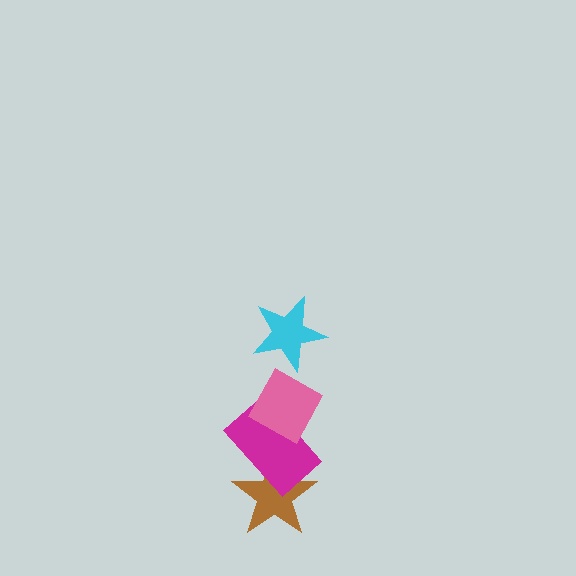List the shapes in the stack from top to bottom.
From top to bottom: the cyan star, the pink diamond, the magenta rectangle, the brown star.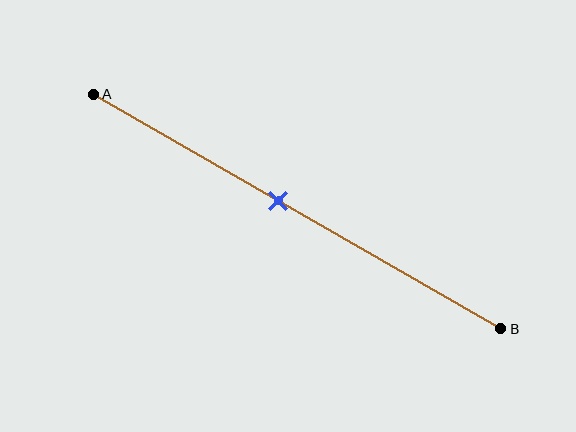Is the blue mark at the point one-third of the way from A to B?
No, the mark is at about 45% from A, not at the 33% one-third point.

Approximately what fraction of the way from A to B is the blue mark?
The blue mark is approximately 45% of the way from A to B.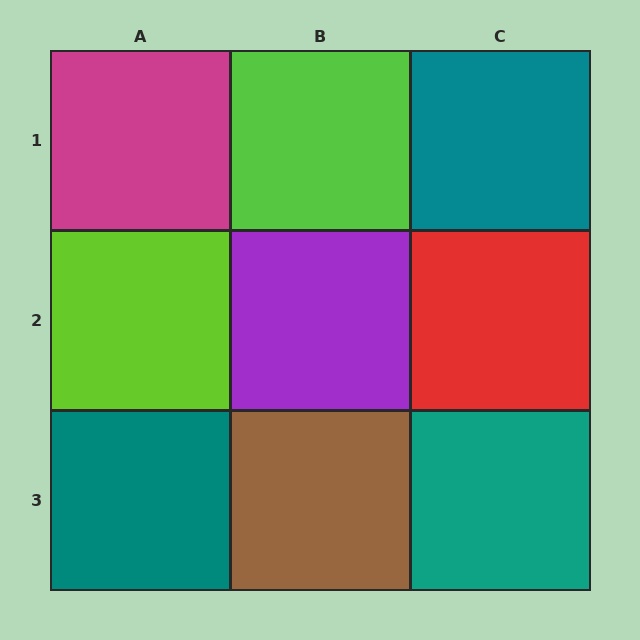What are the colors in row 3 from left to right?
Teal, brown, teal.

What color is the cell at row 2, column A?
Lime.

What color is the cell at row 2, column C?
Red.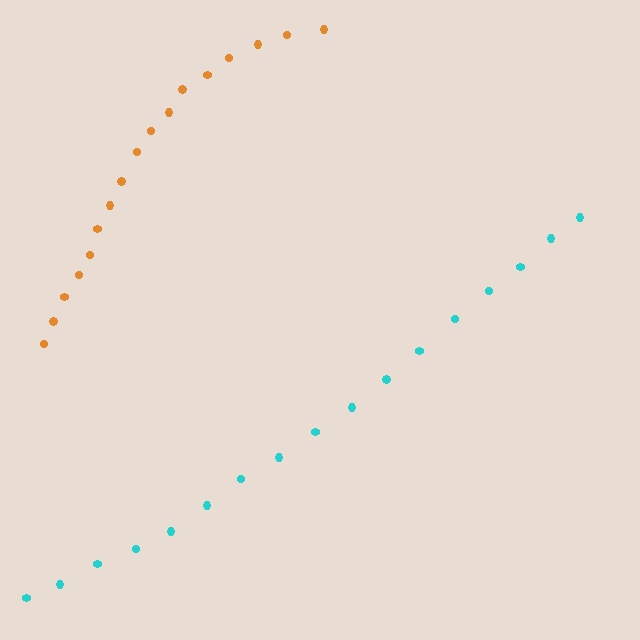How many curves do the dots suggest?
There are 2 distinct paths.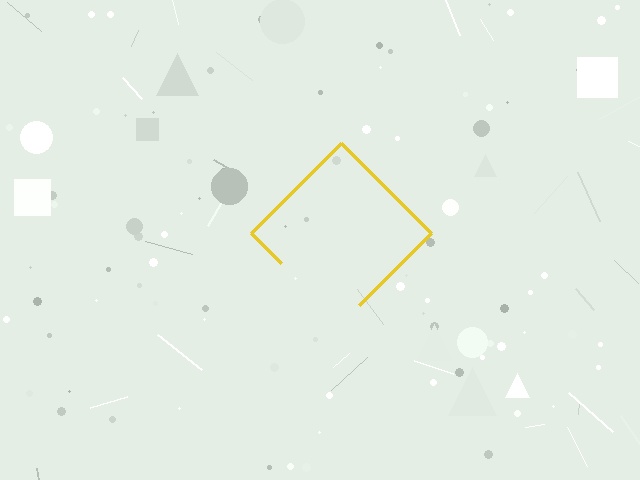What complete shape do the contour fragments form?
The contour fragments form a diamond.